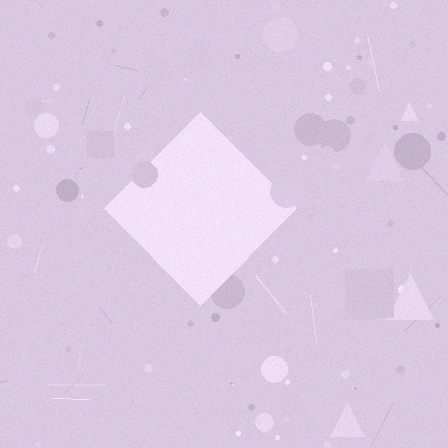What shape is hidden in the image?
A diamond is hidden in the image.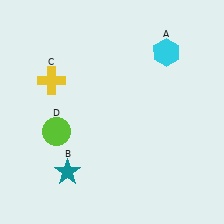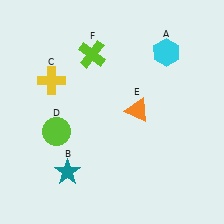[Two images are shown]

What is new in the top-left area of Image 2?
A lime cross (F) was added in the top-left area of Image 2.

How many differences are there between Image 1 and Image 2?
There are 2 differences between the two images.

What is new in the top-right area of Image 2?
An orange triangle (E) was added in the top-right area of Image 2.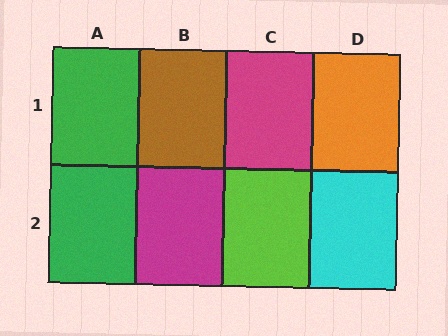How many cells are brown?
1 cell is brown.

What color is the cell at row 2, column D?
Cyan.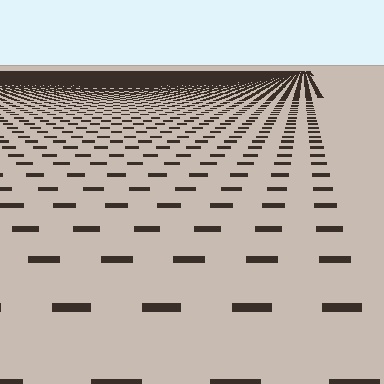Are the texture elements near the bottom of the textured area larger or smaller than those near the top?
Larger. Near the bottom, elements are closer to the viewer and appear at a bigger on-screen size.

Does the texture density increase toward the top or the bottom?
Density increases toward the top.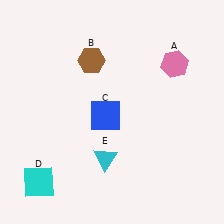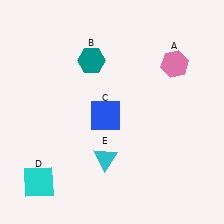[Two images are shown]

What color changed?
The hexagon (B) changed from brown in Image 1 to teal in Image 2.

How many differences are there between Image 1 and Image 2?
There is 1 difference between the two images.